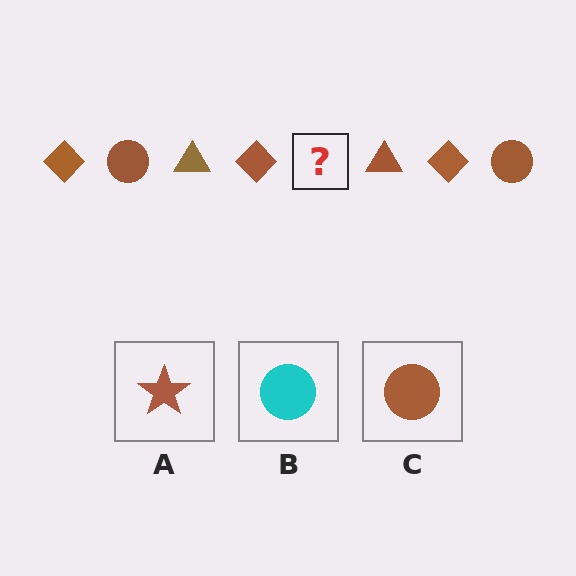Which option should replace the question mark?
Option C.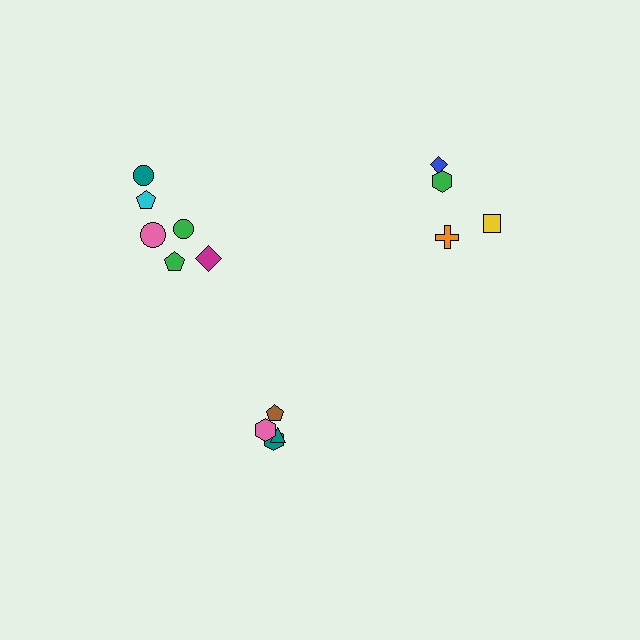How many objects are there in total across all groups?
There are 14 objects.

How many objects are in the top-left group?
There are 6 objects.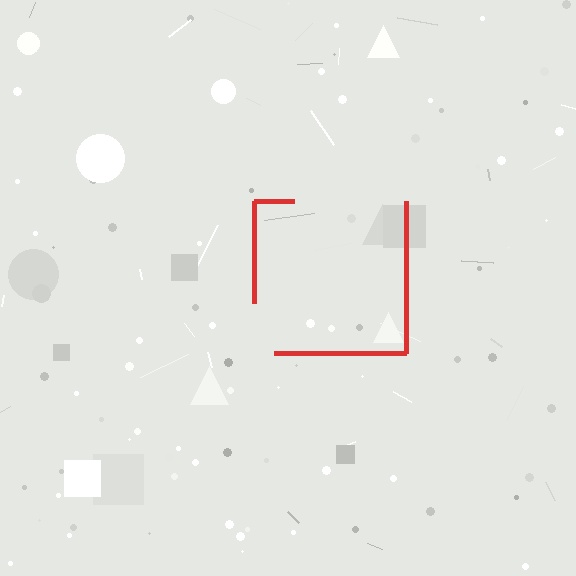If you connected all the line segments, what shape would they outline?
They would outline a square.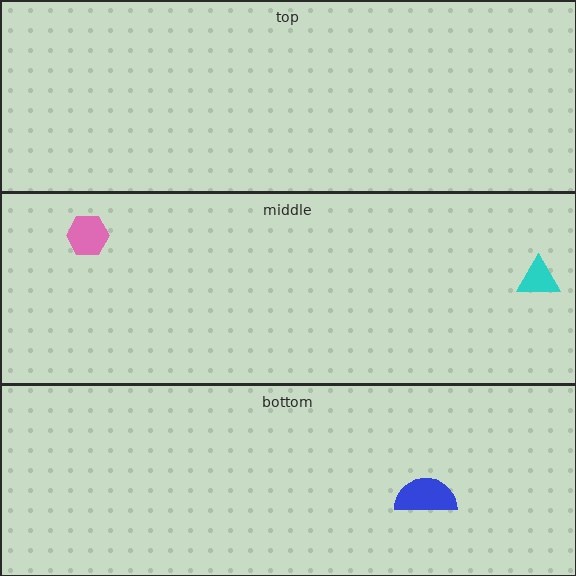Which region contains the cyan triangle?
The middle region.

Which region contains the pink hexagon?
The middle region.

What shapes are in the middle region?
The cyan triangle, the pink hexagon.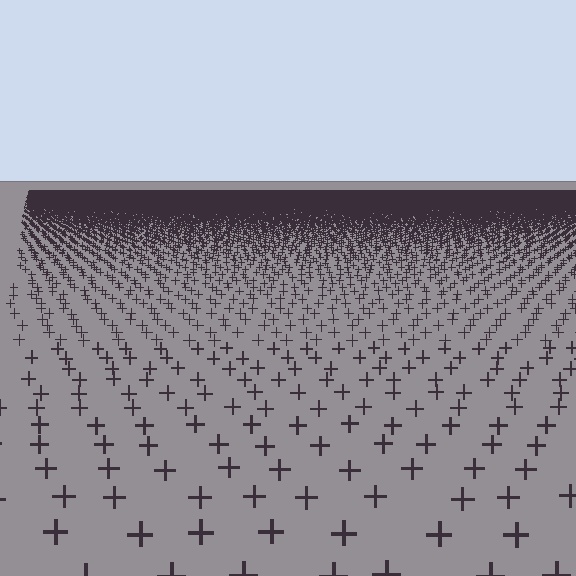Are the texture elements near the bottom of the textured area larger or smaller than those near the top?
Larger. Near the bottom, elements are closer to the viewer and appear at a bigger on-screen size.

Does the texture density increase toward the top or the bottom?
Density increases toward the top.